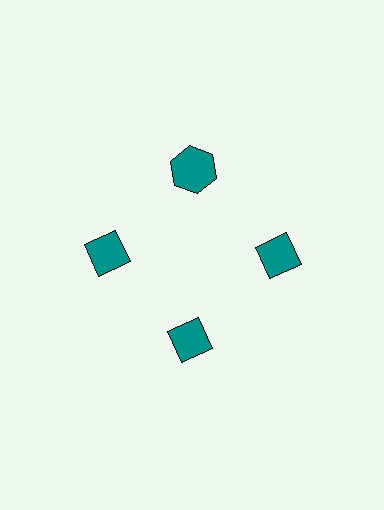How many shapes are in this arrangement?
There are 4 shapes arranged in a ring pattern.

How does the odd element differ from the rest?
It has a different shape: hexagon instead of diamond.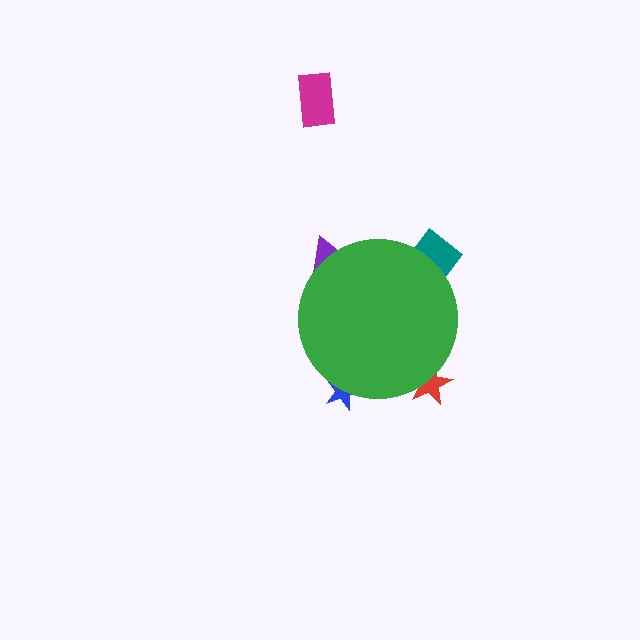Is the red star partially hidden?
Yes, the red star is partially hidden behind the green circle.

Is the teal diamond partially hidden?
Yes, the teal diamond is partially hidden behind the green circle.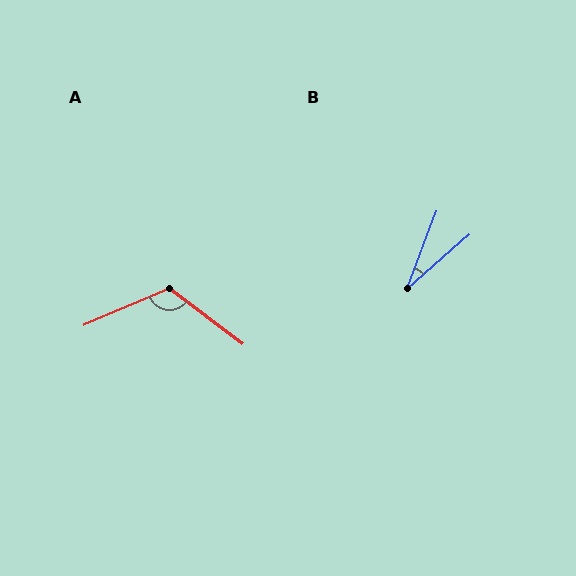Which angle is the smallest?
B, at approximately 28 degrees.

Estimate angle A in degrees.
Approximately 120 degrees.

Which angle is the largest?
A, at approximately 120 degrees.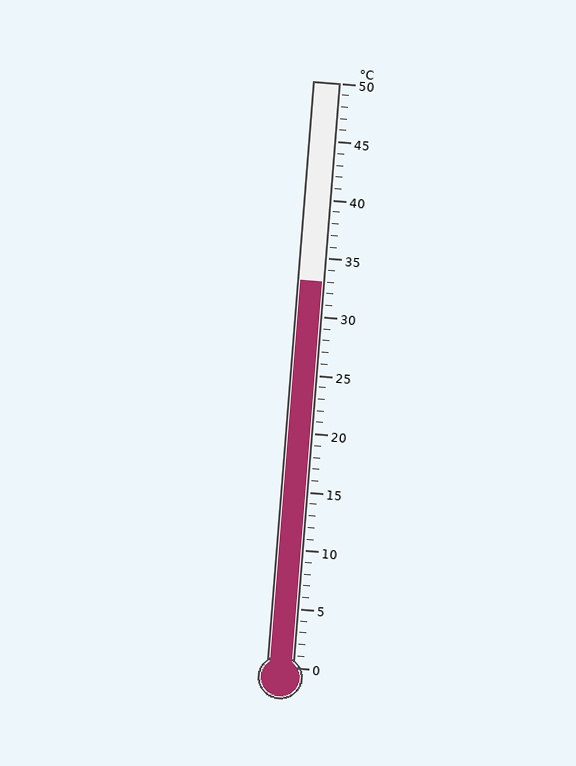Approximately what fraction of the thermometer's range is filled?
The thermometer is filled to approximately 65% of its range.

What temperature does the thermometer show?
The thermometer shows approximately 33°C.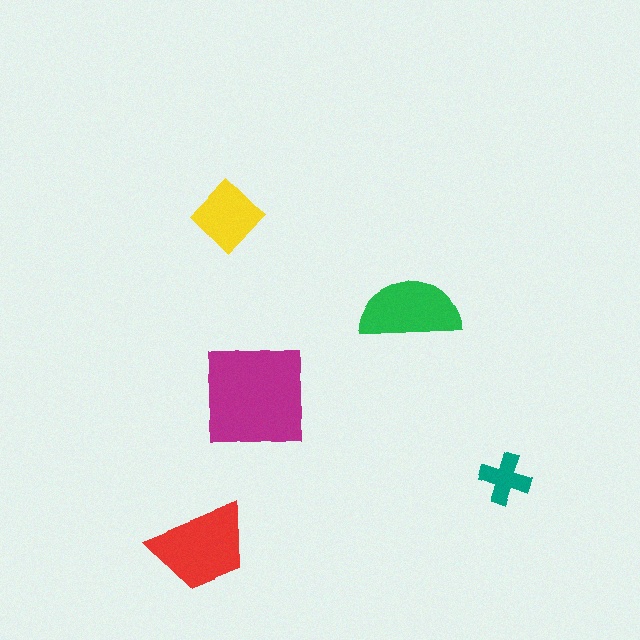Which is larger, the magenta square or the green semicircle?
The magenta square.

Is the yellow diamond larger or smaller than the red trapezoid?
Smaller.